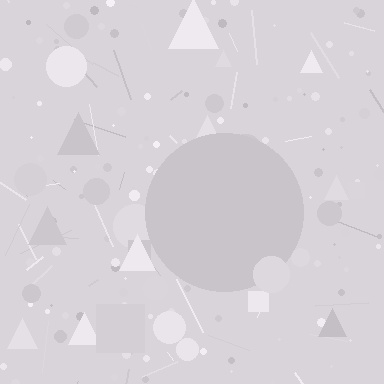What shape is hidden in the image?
A circle is hidden in the image.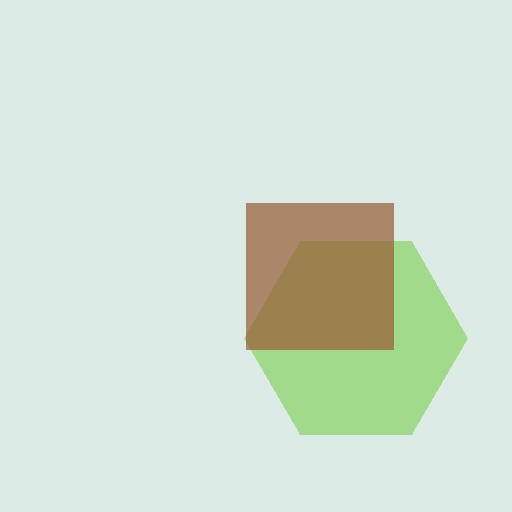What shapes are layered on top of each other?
The layered shapes are: a lime hexagon, a brown square.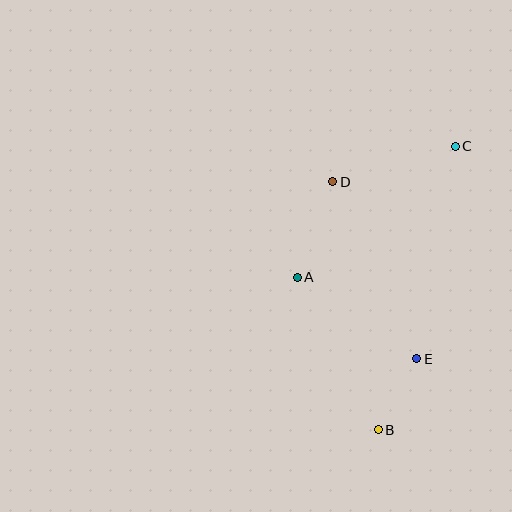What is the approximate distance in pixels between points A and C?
The distance between A and C is approximately 205 pixels.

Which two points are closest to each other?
Points B and E are closest to each other.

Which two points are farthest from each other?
Points B and C are farthest from each other.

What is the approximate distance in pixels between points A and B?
The distance between A and B is approximately 173 pixels.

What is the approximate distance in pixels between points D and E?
The distance between D and E is approximately 196 pixels.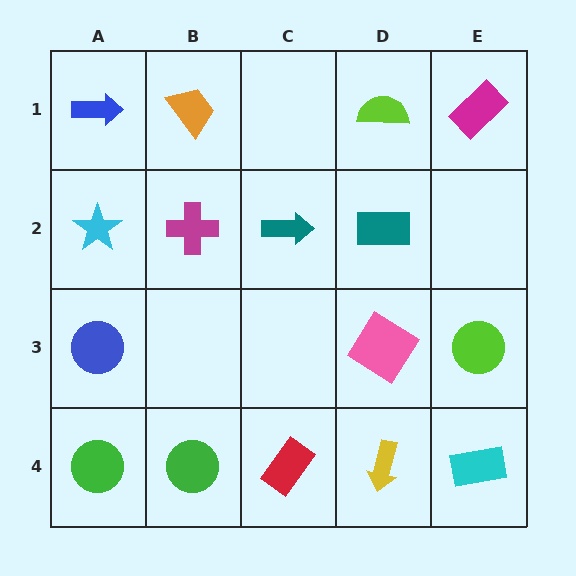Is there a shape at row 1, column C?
No, that cell is empty.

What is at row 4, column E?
A cyan rectangle.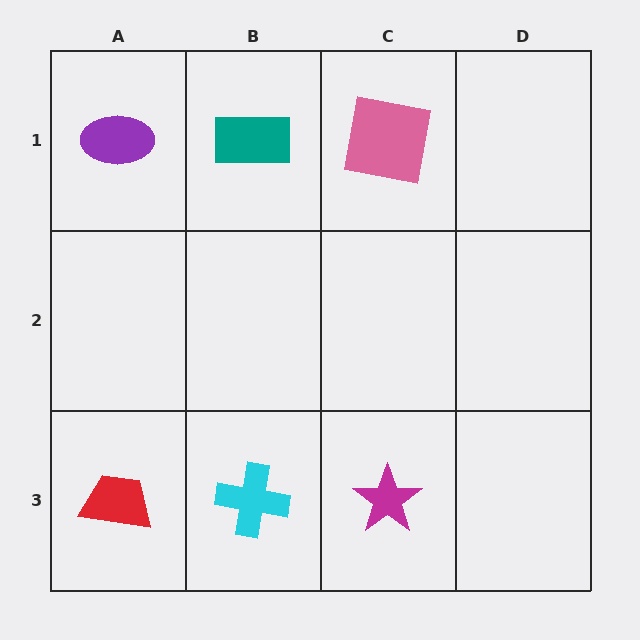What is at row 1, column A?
A purple ellipse.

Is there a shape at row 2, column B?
No, that cell is empty.